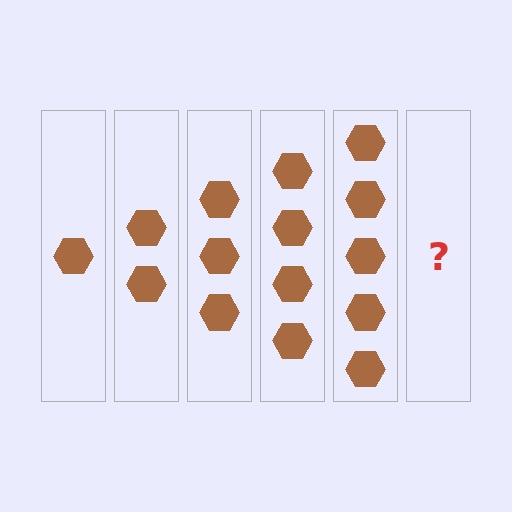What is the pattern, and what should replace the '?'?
The pattern is that each step adds one more hexagon. The '?' should be 6 hexagons.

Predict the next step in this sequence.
The next step is 6 hexagons.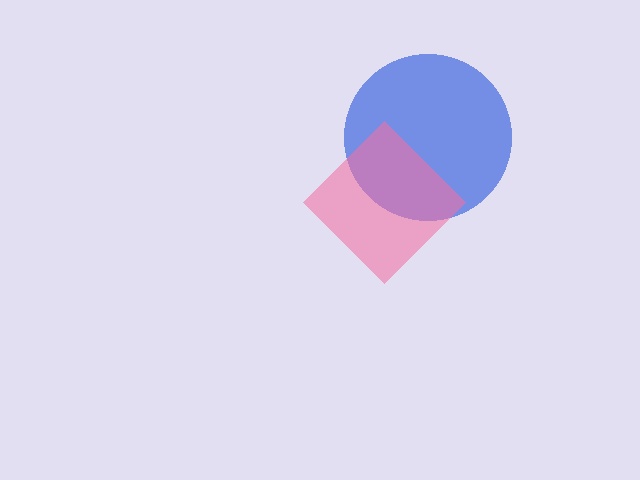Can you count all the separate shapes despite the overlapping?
Yes, there are 2 separate shapes.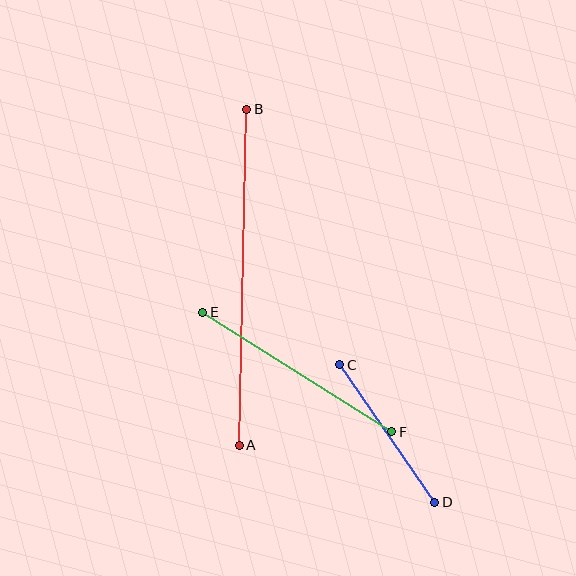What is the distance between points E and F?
The distance is approximately 224 pixels.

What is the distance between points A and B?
The distance is approximately 336 pixels.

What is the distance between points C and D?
The distance is approximately 167 pixels.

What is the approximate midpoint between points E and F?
The midpoint is at approximately (297, 372) pixels.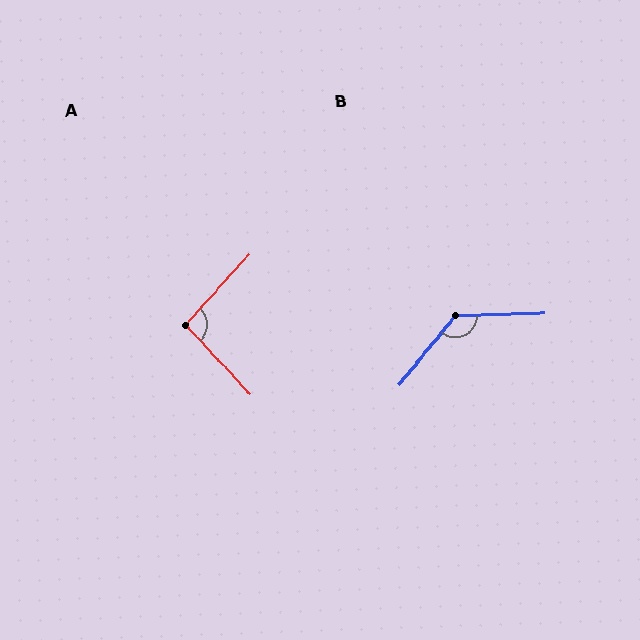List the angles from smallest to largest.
A (94°), B (131°).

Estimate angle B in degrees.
Approximately 131 degrees.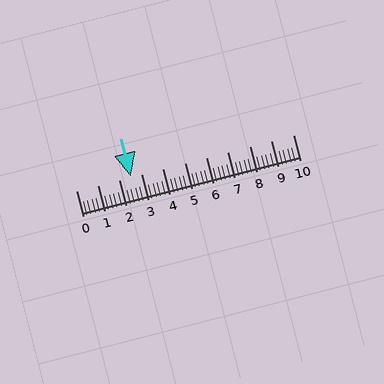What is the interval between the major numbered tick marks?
The major tick marks are spaced 1 units apart.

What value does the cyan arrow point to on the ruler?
The cyan arrow points to approximately 2.5.